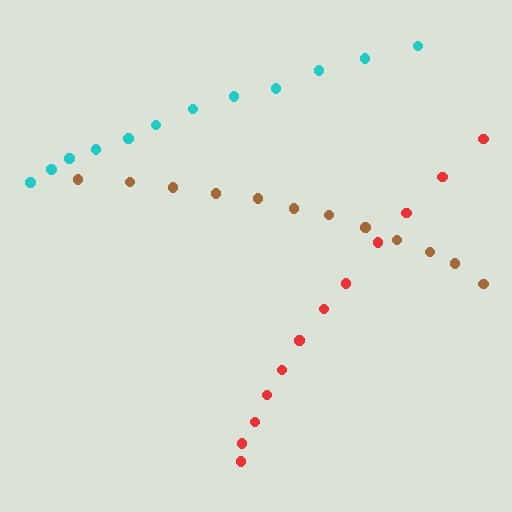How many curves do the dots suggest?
There are 3 distinct paths.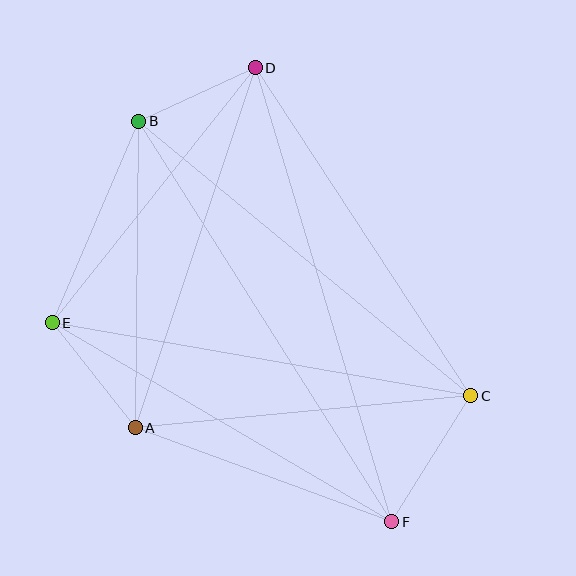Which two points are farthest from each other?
Points D and F are farthest from each other.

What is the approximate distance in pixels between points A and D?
The distance between A and D is approximately 380 pixels.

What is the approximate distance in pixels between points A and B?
The distance between A and B is approximately 307 pixels.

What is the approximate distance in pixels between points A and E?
The distance between A and E is approximately 134 pixels.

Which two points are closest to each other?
Points B and D are closest to each other.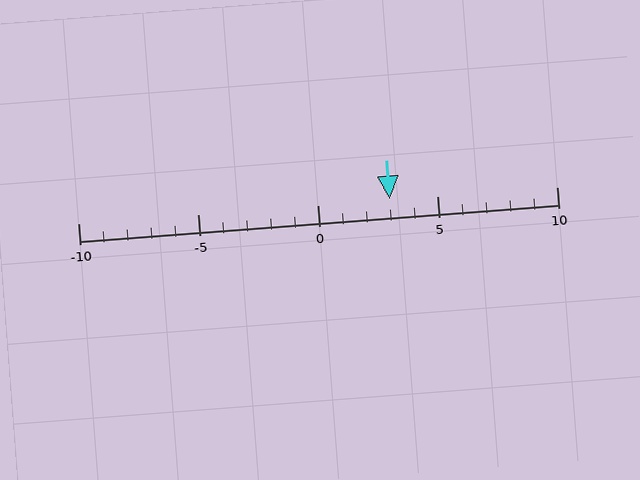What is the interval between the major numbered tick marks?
The major tick marks are spaced 5 units apart.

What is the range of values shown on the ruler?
The ruler shows values from -10 to 10.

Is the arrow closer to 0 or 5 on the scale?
The arrow is closer to 5.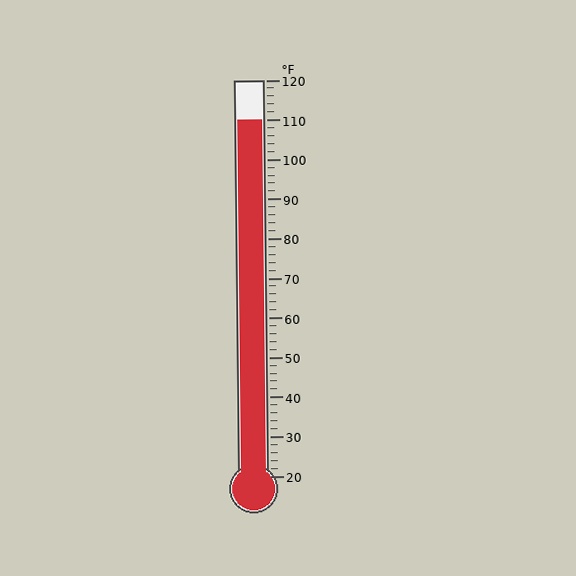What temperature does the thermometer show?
The thermometer shows approximately 110°F.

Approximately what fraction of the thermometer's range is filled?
The thermometer is filled to approximately 90% of its range.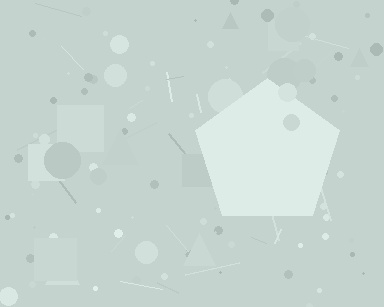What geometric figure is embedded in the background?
A pentagon is embedded in the background.